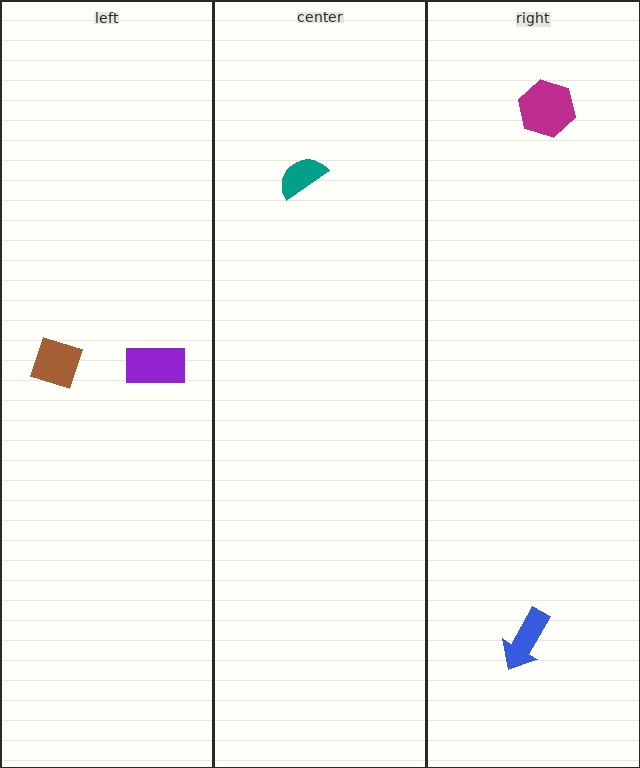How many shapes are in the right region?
2.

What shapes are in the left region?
The brown diamond, the purple rectangle.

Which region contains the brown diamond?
The left region.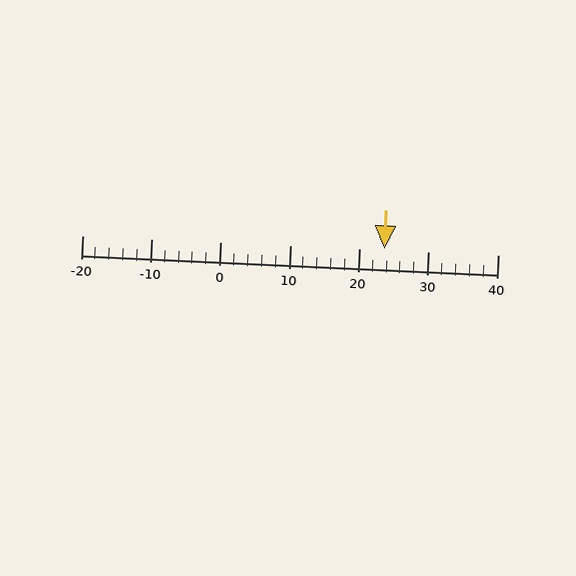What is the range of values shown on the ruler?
The ruler shows values from -20 to 40.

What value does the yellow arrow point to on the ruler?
The yellow arrow points to approximately 24.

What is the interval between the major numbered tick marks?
The major tick marks are spaced 10 units apart.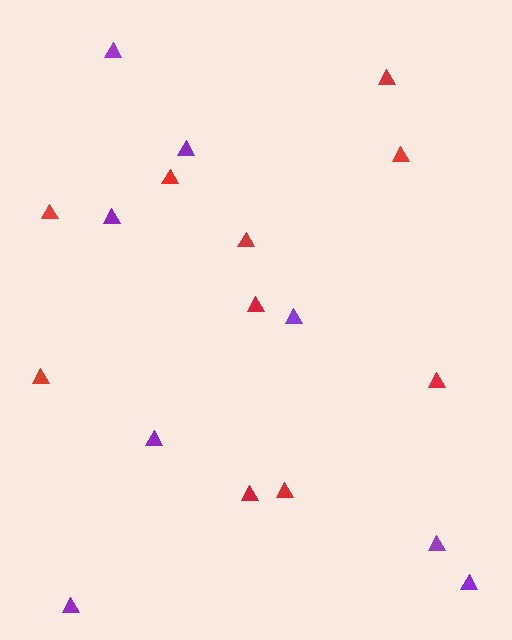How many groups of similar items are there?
There are 2 groups: one group of red triangles (10) and one group of purple triangles (8).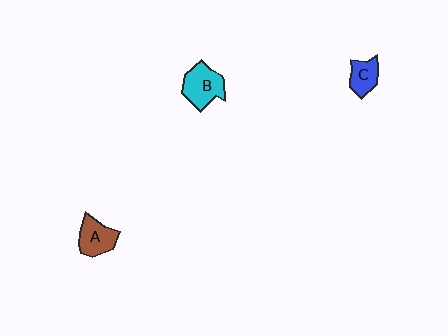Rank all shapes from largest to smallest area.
From largest to smallest: B (cyan), A (brown), C (blue).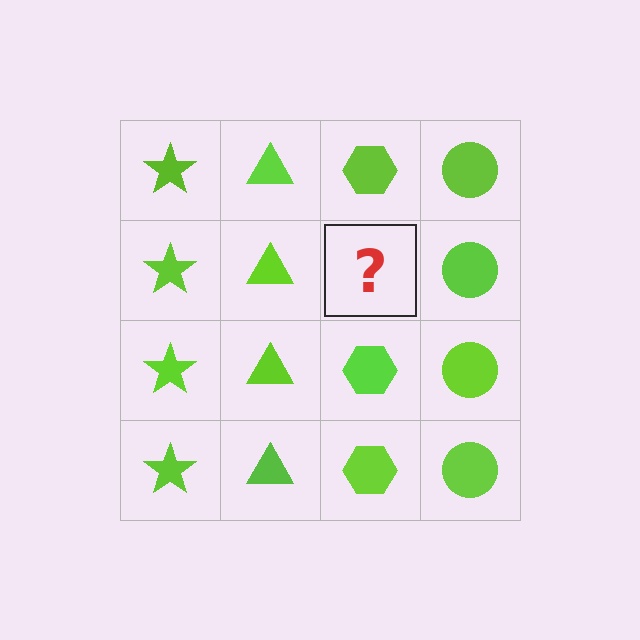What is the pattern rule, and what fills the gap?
The rule is that each column has a consistent shape. The gap should be filled with a lime hexagon.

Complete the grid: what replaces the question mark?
The question mark should be replaced with a lime hexagon.